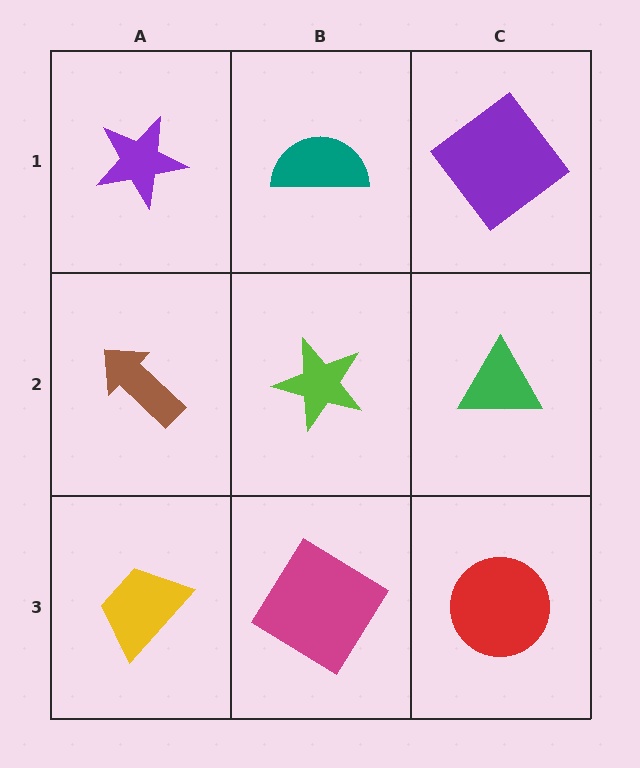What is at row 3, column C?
A red circle.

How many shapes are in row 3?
3 shapes.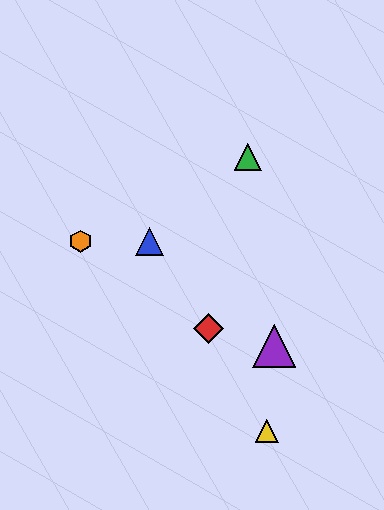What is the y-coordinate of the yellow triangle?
The yellow triangle is at y≈431.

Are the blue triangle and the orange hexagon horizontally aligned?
Yes, both are at y≈241.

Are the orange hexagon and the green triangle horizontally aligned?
No, the orange hexagon is at y≈241 and the green triangle is at y≈157.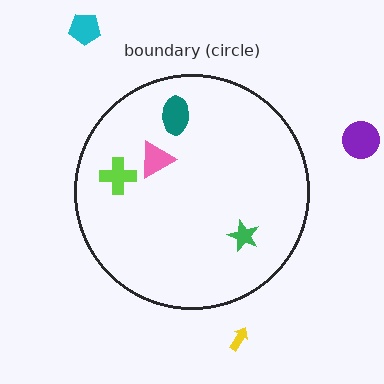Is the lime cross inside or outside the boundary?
Inside.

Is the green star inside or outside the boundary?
Inside.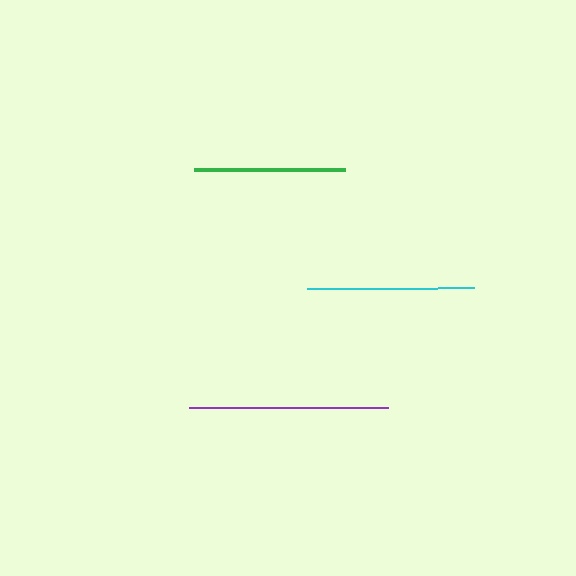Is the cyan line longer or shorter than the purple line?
The purple line is longer than the cyan line.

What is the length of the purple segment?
The purple segment is approximately 200 pixels long.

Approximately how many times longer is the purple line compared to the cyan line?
The purple line is approximately 1.2 times the length of the cyan line.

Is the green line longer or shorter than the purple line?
The purple line is longer than the green line.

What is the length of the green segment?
The green segment is approximately 152 pixels long.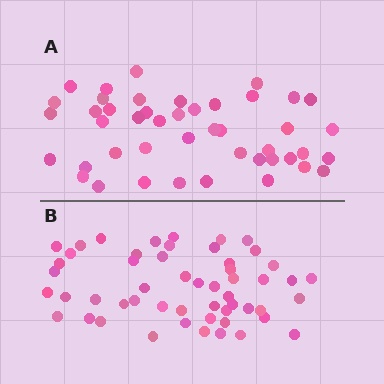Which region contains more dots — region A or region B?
Region B (the bottom region) has more dots.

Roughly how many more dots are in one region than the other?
Region B has roughly 8 or so more dots than region A.